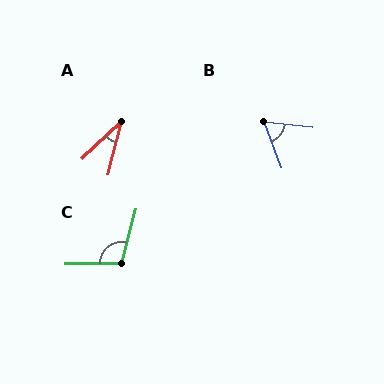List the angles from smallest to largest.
A (32°), B (63°), C (105°).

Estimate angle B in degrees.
Approximately 63 degrees.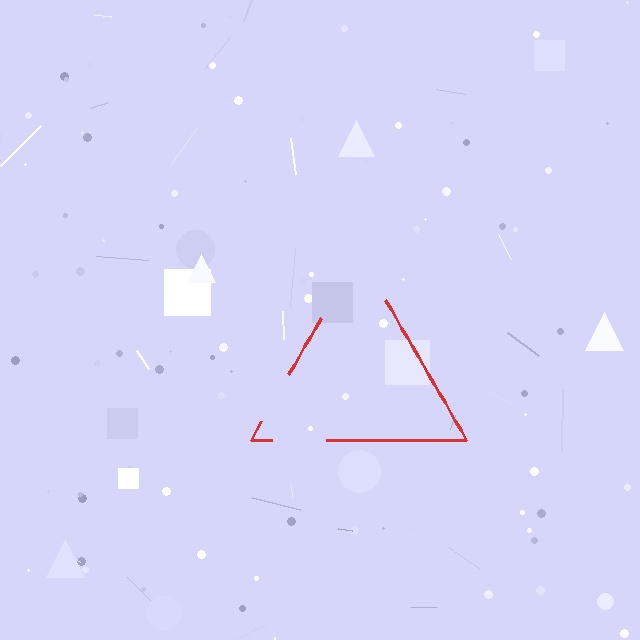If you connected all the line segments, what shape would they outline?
They would outline a triangle.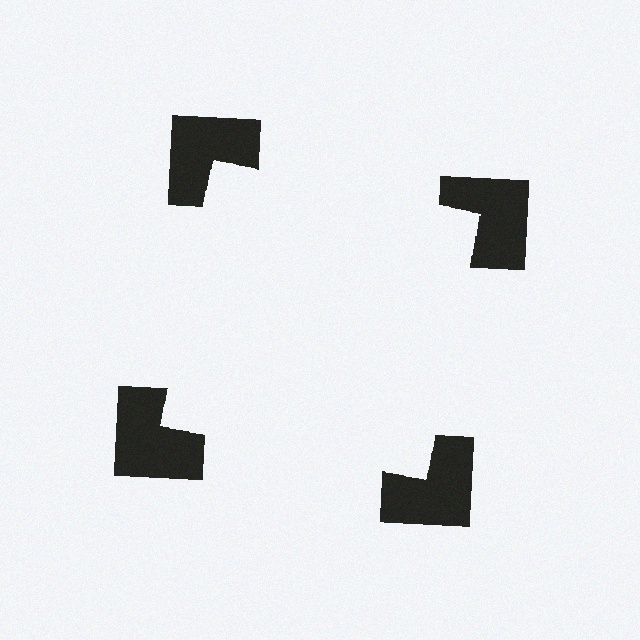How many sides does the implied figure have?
4 sides.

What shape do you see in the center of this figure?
An illusory square — its edges are inferred from the aligned wedge cuts in the notched squares, not physically drawn.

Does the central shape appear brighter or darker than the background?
It typically appears slightly brighter than the background, even though no actual brightness change is drawn.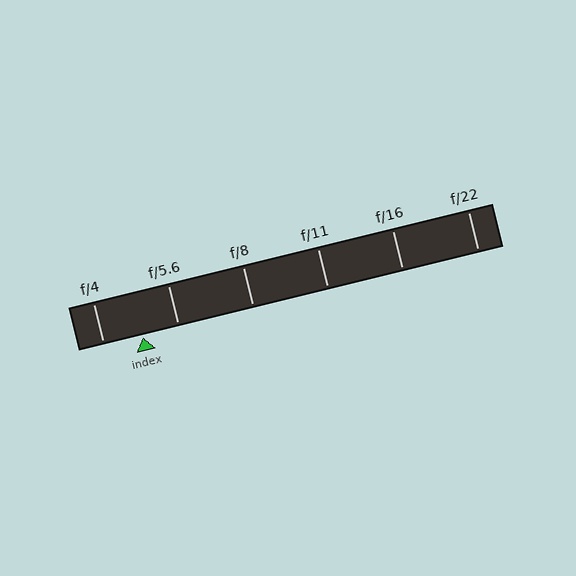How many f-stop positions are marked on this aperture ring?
There are 6 f-stop positions marked.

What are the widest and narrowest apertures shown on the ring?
The widest aperture shown is f/4 and the narrowest is f/22.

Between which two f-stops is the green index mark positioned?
The index mark is between f/4 and f/5.6.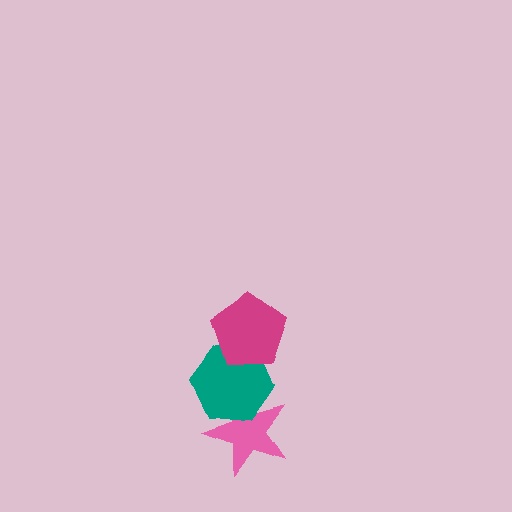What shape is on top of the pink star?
The teal hexagon is on top of the pink star.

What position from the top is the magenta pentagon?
The magenta pentagon is 1st from the top.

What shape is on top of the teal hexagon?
The magenta pentagon is on top of the teal hexagon.